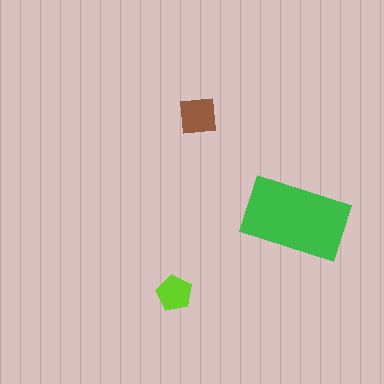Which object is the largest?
The green rectangle.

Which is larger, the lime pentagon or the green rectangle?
The green rectangle.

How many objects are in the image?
There are 3 objects in the image.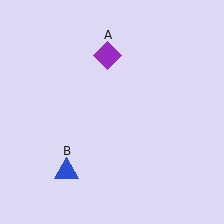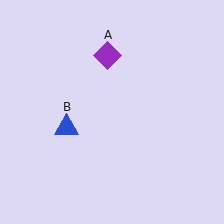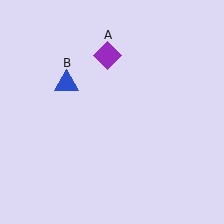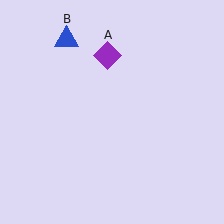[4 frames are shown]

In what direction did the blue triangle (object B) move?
The blue triangle (object B) moved up.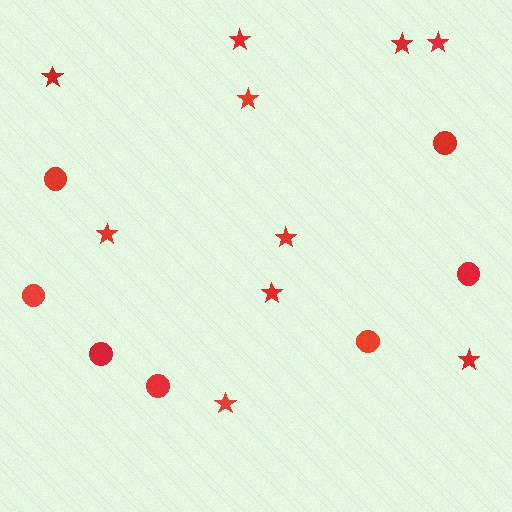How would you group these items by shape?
There are 2 groups: one group of circles (7) and one group of stars (10).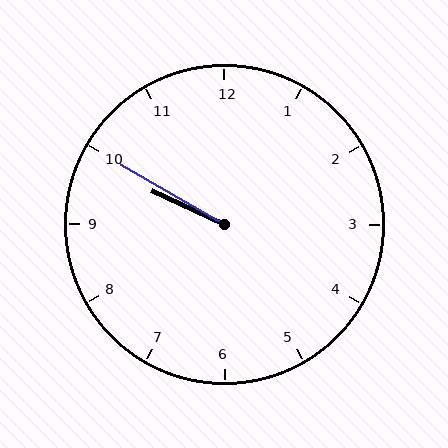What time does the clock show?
9:50.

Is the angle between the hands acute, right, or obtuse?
It is acute.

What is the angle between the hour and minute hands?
Approximately 5 degrees.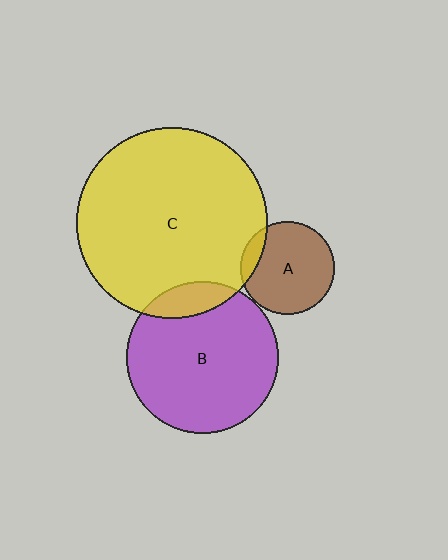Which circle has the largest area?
Circle C (yellow).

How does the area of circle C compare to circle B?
Approximately 1.6 times.